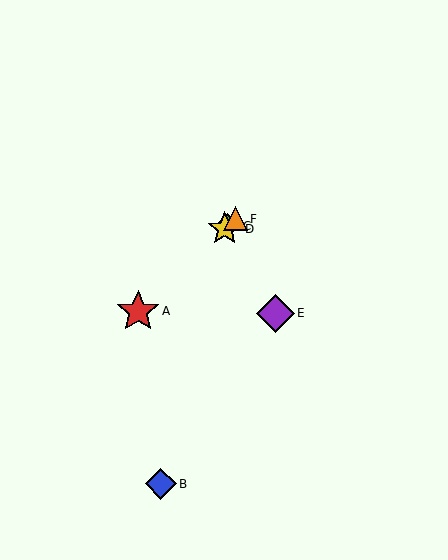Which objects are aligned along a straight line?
Objects A, C, D, F are aligned along a straight line.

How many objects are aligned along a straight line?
4 objects (A, C, D, F) are aligned along a straight line.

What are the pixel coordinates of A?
Object A is at (138, 312).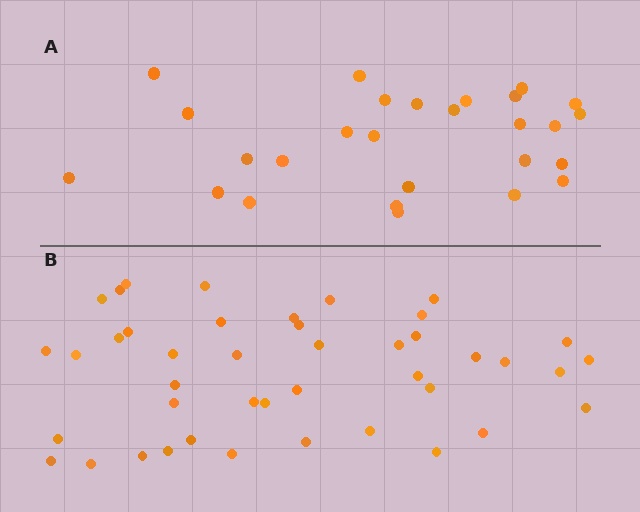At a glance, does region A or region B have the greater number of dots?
Region B (the bottom region) has more dots.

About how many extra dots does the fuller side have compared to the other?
Region B has approximately 15 more dots than region A.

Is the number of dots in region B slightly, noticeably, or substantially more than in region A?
Region B has substantially more. The ratio is roughly 1.6 to 1.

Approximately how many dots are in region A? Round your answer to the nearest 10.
About 30 dots. (The exact count is 27, which rounds to 30.)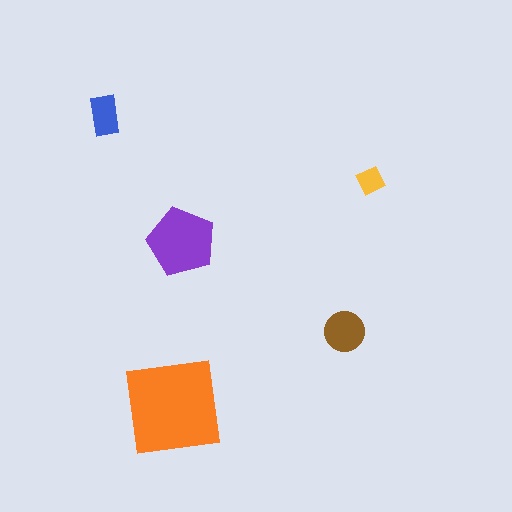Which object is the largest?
The orange square.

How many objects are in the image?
There are 5 objects in the image.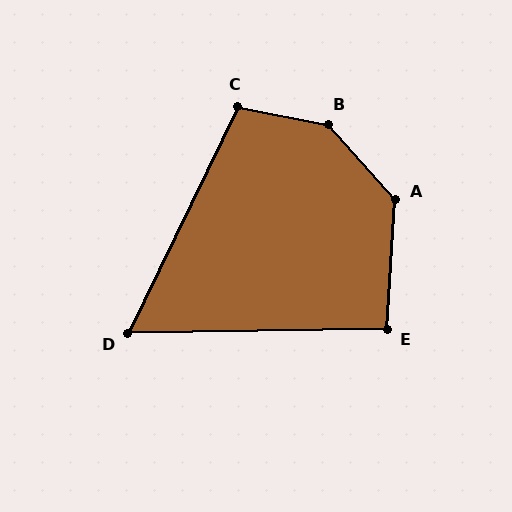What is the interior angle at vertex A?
Approximately 135 degrees (obtuse).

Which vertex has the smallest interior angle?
D, at approximately 63 degrees.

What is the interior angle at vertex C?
Approximately 105 degrees (obtuse).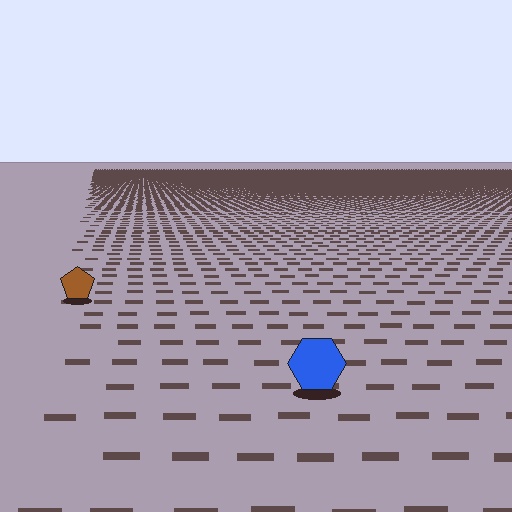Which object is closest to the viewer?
The blue hexagon is closest. The texture marks near it are larger and more spread out.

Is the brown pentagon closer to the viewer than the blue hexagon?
No. The blue hexagon is closer — you can tell from the texture gradient: the ground texture is coarser near it.